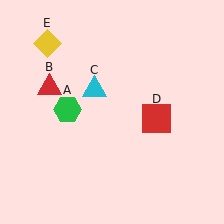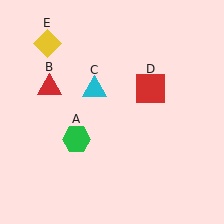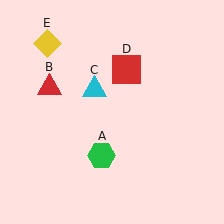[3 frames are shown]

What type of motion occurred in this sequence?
The green hexagon (object A), red square (object D) rotated counterclockwise around the center of the scene.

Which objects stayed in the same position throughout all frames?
Red triangle (object B) and cyan triangle (object C) and yellow diamond (object E) remained stationary.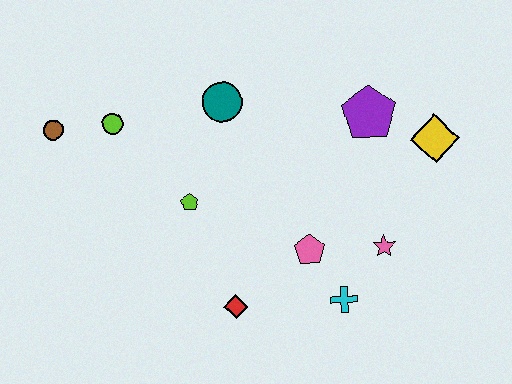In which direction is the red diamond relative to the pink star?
The red diamond is to the left of the pink star.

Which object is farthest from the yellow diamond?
The brown circle is farthest from the yellow diamond.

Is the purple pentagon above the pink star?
Yes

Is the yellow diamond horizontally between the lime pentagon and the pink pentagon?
No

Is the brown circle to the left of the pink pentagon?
Yes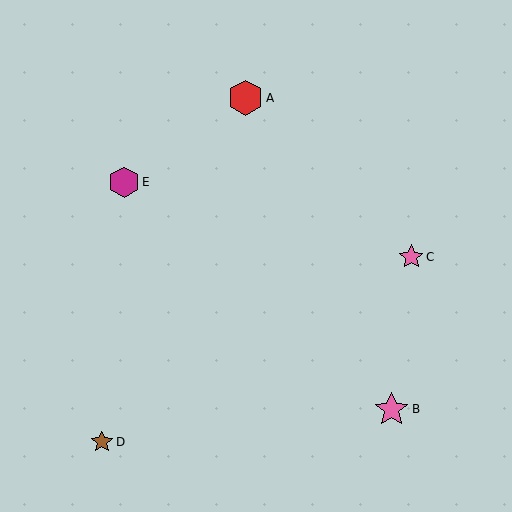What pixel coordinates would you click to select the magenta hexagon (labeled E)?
Click at (124, 182) to select the magenta hexagon E.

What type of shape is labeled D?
Shape D is a brown star.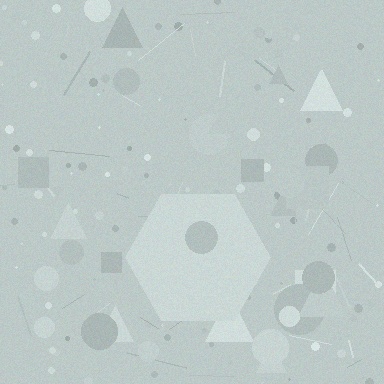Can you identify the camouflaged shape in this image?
The camouflaged shape is a hexagon.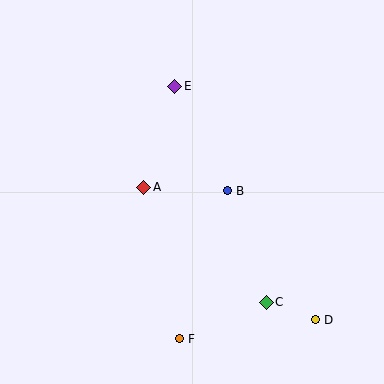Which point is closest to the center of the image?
Point B at (227, 191) is closest to the center.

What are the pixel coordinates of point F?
Point F is at (179, 339).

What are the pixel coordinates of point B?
Point B is at (227, 191).